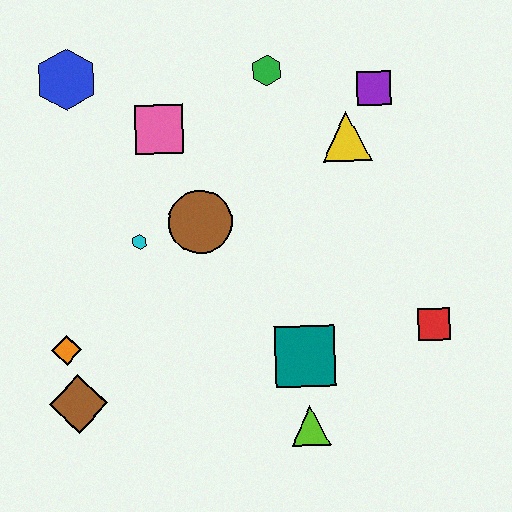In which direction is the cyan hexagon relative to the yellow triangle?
The cyan hexagon is to the left of the yellow triangle.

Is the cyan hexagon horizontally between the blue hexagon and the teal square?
Yes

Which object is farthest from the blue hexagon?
The red square is farthest from the blue hexagon.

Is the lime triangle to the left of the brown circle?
No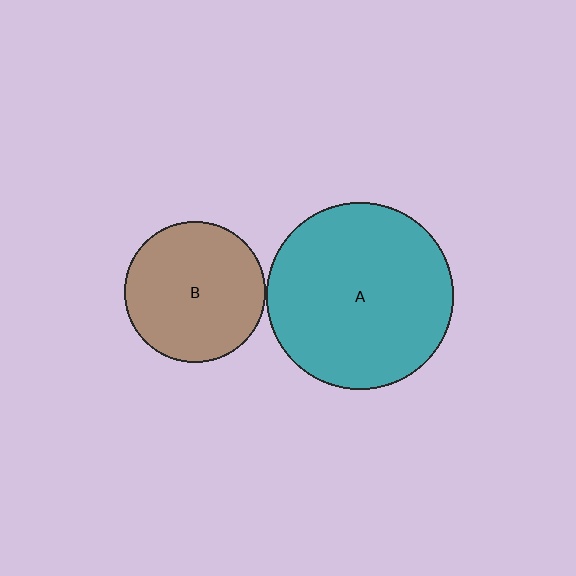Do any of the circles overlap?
No, none of the circles overlap.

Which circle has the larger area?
Circle A (teal).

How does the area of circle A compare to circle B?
Approximately 1.8 times.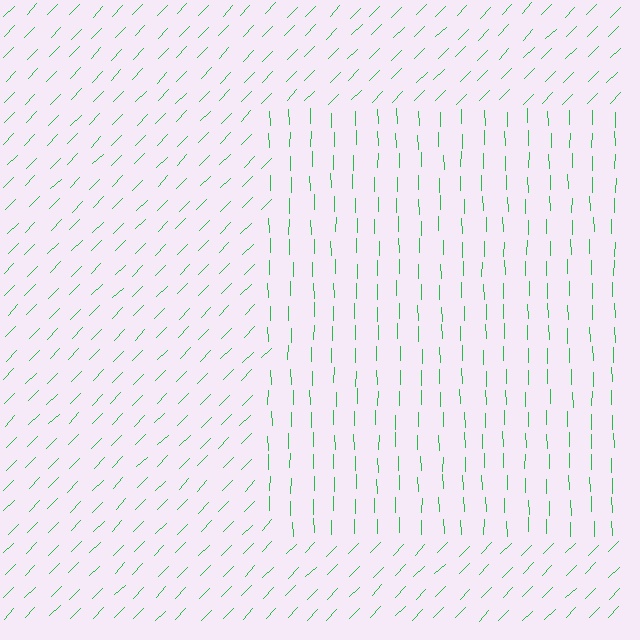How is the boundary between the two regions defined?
The boundary is defined purely by a change in line orientation (approximately 45 degrees difference). All lines are the same color and thickness.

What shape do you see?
I see a rectangle.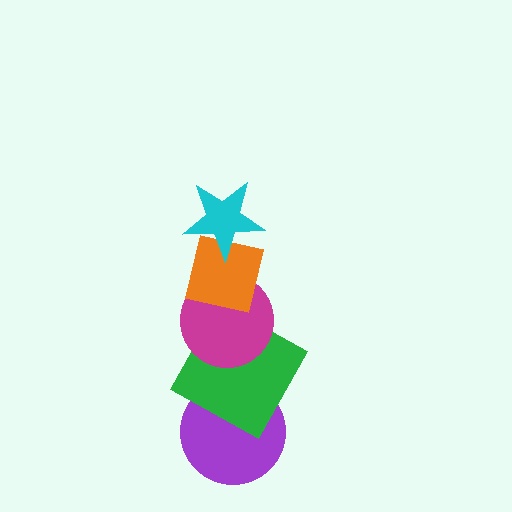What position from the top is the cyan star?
The cyan star is 1st from the top.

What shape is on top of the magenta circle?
The orange square is on top of the magenta circle.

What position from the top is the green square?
The green square is 4th from the top.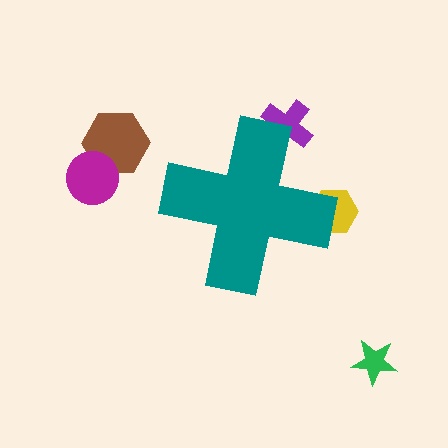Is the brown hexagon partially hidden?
No, the brown hexagon is fully visible.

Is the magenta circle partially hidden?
No, the magenta circle is fully visible.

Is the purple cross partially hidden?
Yes, the purple cross is partially hidden behind the teal cross.